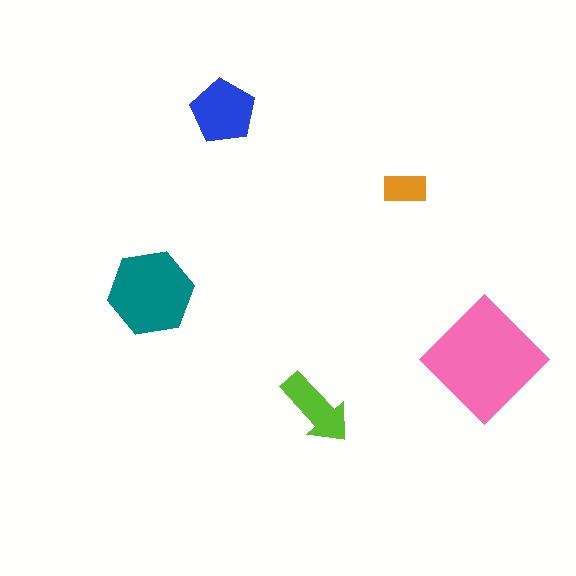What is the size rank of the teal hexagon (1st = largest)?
2nd.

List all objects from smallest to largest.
The orange rectangle, the lime arrow, the blue pentagon, the teal hexagon, the pink diamond.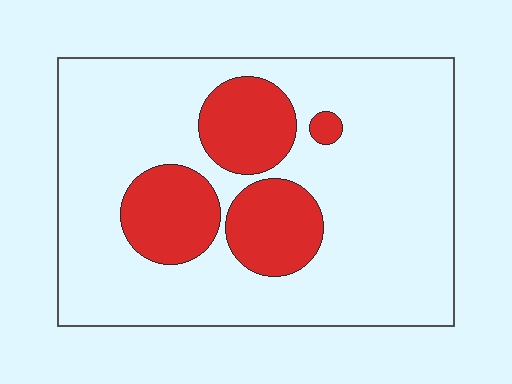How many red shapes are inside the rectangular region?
4.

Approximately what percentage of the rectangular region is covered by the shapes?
Approximately 25%.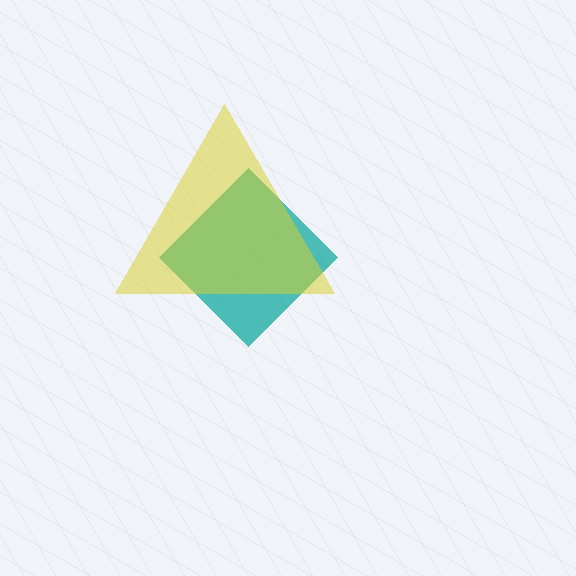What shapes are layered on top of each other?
The layered shapes are: a teal diamond, a yellow triangle.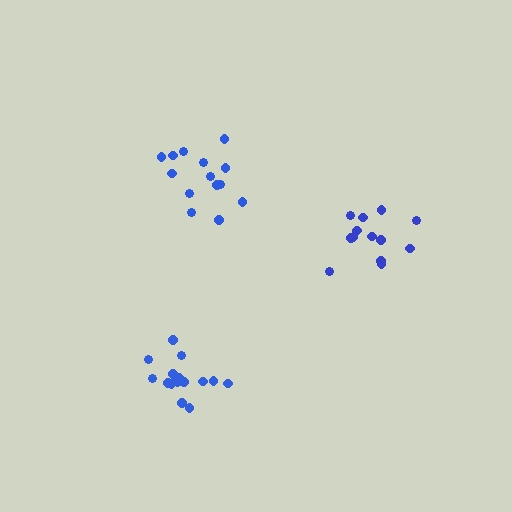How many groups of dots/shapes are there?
There are 3 groups.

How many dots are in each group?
Group 1: 13 dots, Group 2: 17 dots, Group 3: 14 dots (44 total).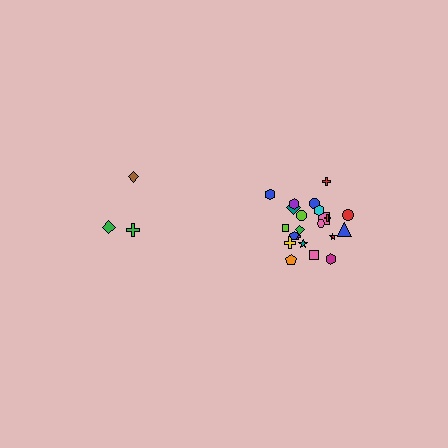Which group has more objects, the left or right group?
The right group.